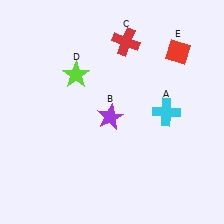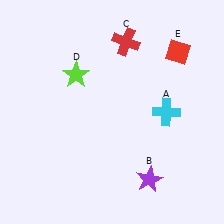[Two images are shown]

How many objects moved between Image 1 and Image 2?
1 object moved between the two images.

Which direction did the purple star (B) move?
The purple star (B) moved down.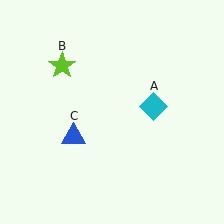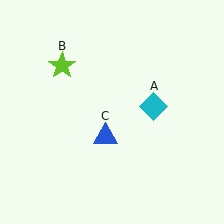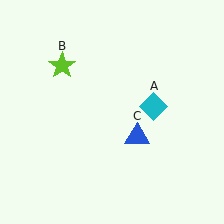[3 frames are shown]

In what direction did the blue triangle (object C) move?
The blue triangle (object C) moved right.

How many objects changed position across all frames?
1 object changed position: blue triangle (object C).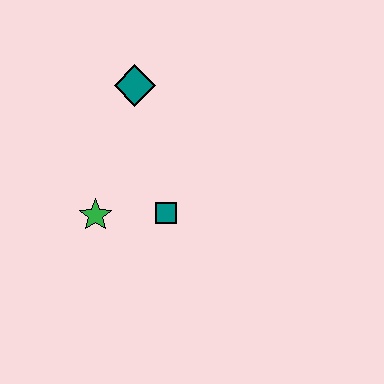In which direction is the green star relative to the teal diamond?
The green star is below the teal diamond.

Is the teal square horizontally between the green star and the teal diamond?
No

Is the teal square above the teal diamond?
No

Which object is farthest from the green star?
The teal diamond is farthest from the green star.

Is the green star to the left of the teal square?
Yes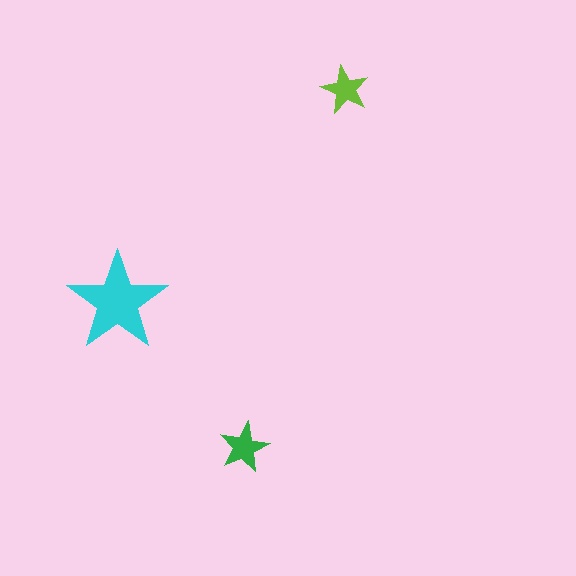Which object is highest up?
The lime star is topmost.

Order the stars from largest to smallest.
the cyan one, the green one, the lime one.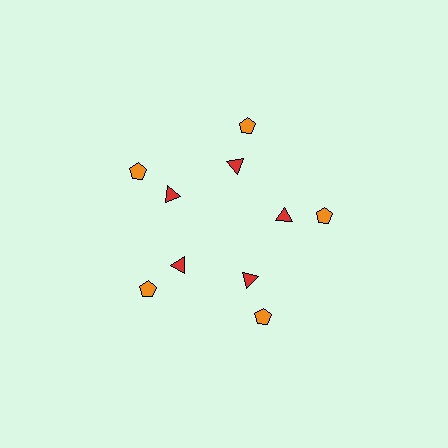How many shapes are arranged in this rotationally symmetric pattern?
There are 10 shapes, arranged in 5 groups of 2.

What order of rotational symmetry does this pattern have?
This pattern has 5-fold rotational symmetry.